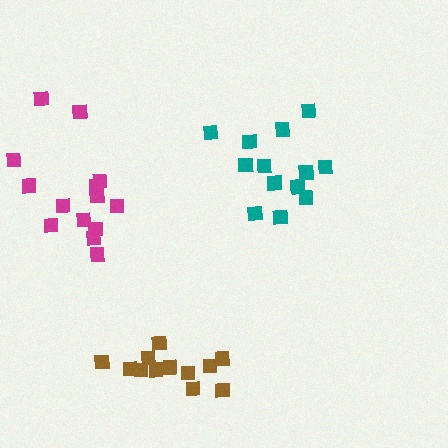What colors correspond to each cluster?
The clusters are colored: brown, teal, magenta.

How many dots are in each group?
Group 1: 12 dots, Group 2: 14 dots, Group 3: 14 dots (40 total).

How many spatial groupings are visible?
There are 3 spatial groupings.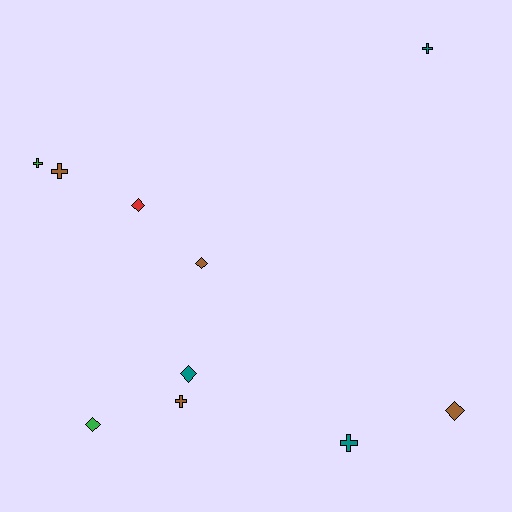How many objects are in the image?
There are 10 objects.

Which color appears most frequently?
Brown, with 4 objects.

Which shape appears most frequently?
Diamond, with 5 objects.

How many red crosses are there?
There are no red crosses.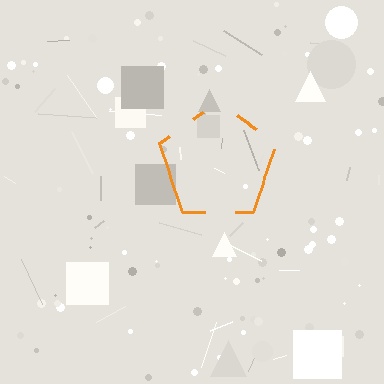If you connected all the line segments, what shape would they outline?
They would outline a pentagon.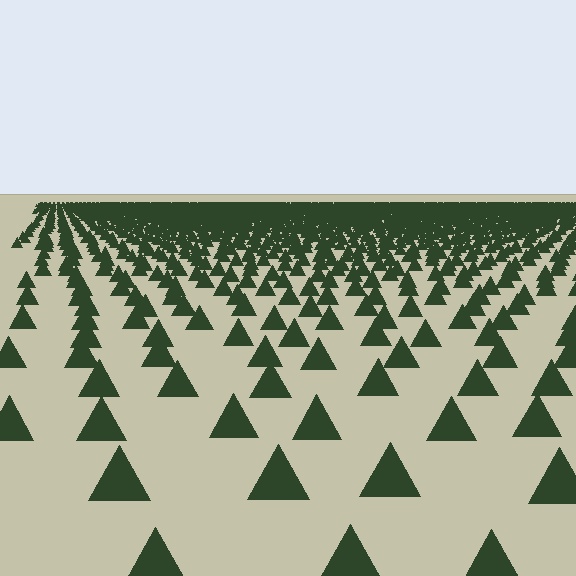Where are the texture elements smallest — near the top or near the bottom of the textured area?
Near the top.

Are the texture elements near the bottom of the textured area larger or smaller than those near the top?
Larger. Near the bottom, elements are closer to the viewer and appear at a bigger on-screen size.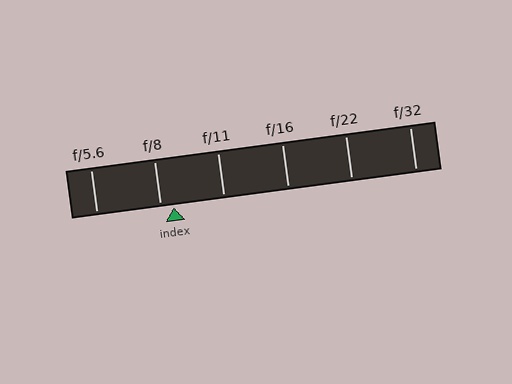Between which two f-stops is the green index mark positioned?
The index mark is between f/8 and f/11.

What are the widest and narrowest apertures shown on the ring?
The widest aperture shown is f/5.6 and the narrowest is f/32.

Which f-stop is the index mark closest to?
The index mark is closest to f/8.